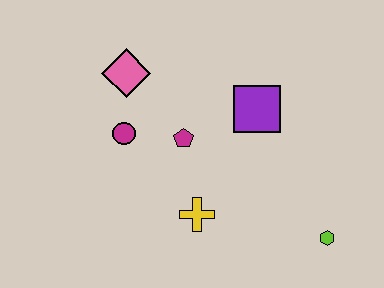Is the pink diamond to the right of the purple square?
No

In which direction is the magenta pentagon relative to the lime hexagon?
The magenta pentagon is to the left of the lime hexagon.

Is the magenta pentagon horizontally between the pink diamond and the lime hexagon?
Yes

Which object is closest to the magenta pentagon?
The magenta circle is closest to the magenta pentagon.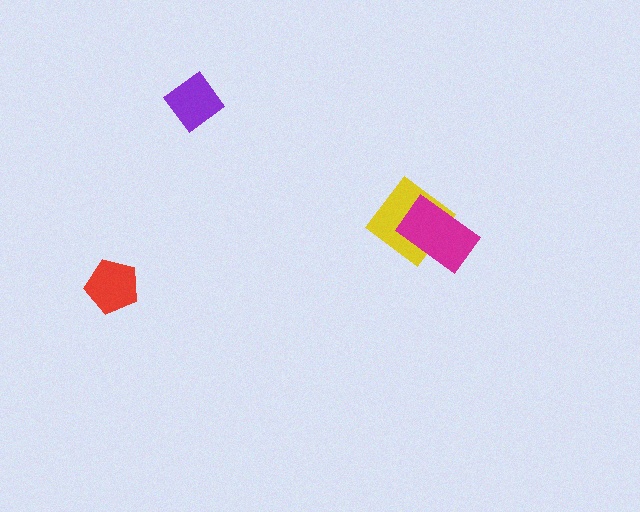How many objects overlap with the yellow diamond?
1 object overlaps with the yellow diamond.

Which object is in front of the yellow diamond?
The magenta rectangle is in front of the yellow diamond.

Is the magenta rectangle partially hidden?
No, no other shape covers it.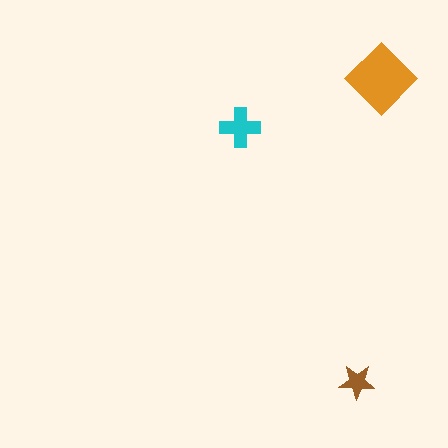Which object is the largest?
The orange diamond.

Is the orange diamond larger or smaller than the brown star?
Larger.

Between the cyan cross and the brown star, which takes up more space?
The cyan cross.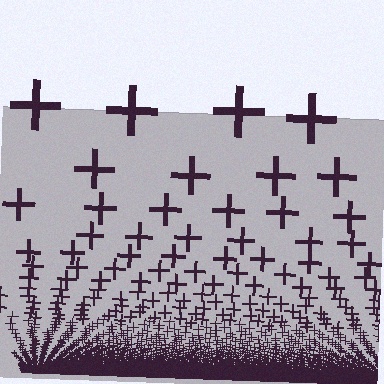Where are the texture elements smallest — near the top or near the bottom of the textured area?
Near the bottom.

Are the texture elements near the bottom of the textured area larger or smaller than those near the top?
Smaller. The gradient is inverted — elements near the bottom are smaller and denser.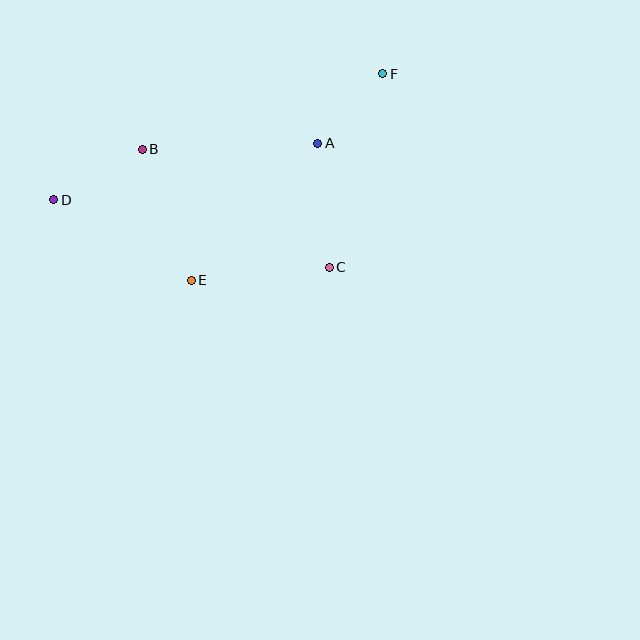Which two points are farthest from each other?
Points D and F are farthest from each other.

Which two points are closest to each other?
Points A and F are closest to each other.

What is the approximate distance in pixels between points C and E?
The distance between C and E is approximately 139 pixels.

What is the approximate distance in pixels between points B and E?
The distance between B and E is approximately 140 pixels.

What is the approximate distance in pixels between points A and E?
The distance between A and E is approximately 186 pixels.